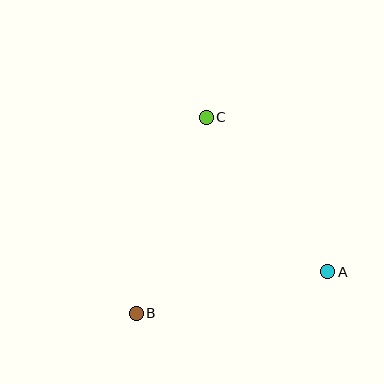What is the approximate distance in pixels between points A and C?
The distance between A and C is approximately 197 pixels.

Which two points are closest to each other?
Points A and B are closest to each other.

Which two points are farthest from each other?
Points B and C are farthest from each other.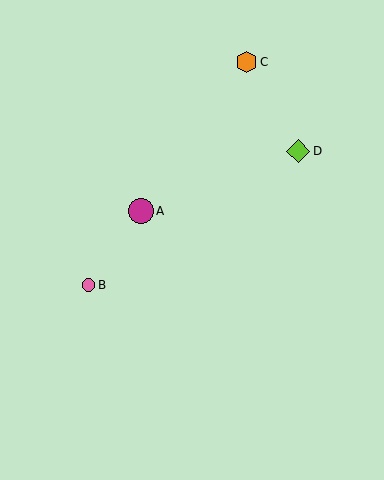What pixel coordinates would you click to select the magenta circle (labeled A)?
Click at (141, 211) to select the magenta circle A.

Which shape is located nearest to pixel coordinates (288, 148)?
The lime diamond (labeled D) at (298, 151) is nearest to that location.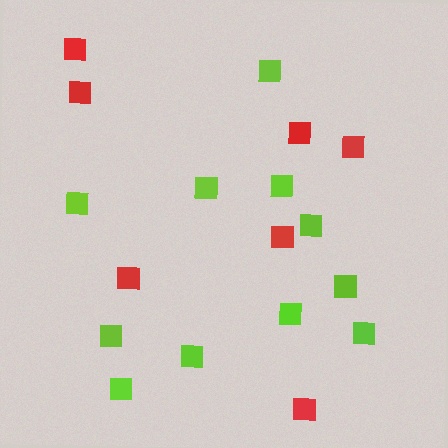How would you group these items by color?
There are 2 groups: one group of red squares (7) and one group of lime squares (11).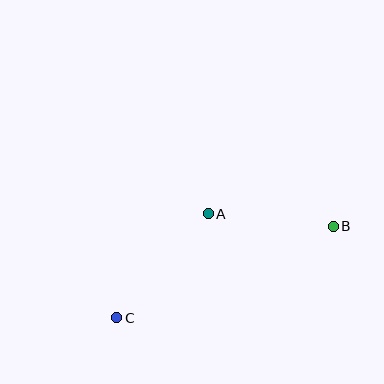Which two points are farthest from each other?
Points B and C are farthest from each other.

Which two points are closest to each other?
Points A and B are closest to each other.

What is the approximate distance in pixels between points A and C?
The distance between A and C is approximately 139 pixels.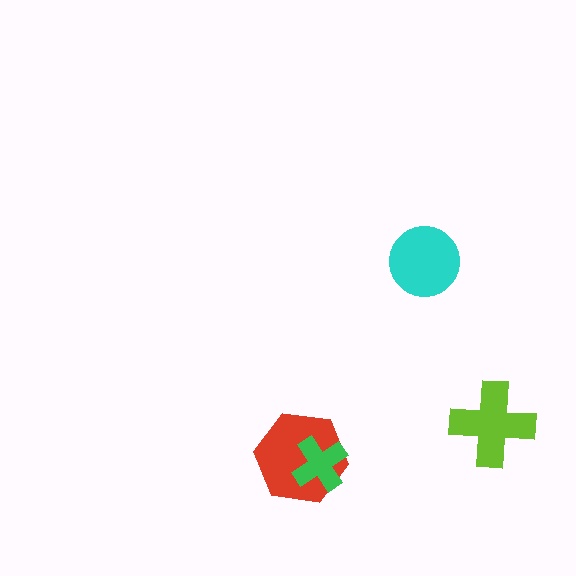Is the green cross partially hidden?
No, no other shape covers it.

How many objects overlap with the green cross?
1 object overlaps with the green cross.